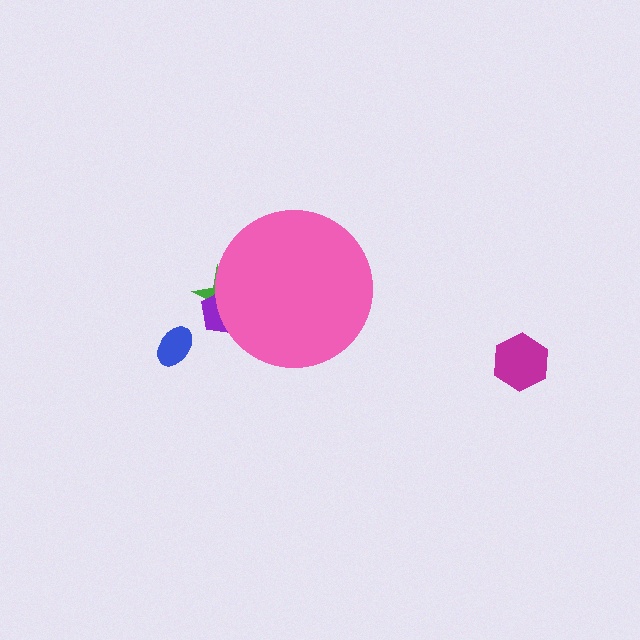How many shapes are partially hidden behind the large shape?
2 shapes are partially hidden.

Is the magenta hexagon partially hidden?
No, the magenta hexagon is fully visible.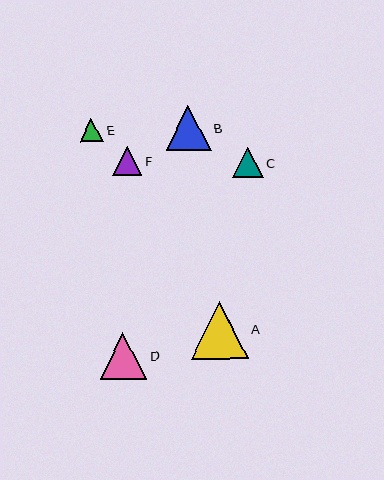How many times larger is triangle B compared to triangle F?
Triangle B is approximately 1.6 times the size of triangle F.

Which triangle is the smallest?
Triangle E is the smallest with a size of approximately 24 pixels.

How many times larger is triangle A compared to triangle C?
Triangle A is approximately 1.9 times the size of triangle C.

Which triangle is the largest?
Triangle A is the largest with a size of approximately 57 pixels.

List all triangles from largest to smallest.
From largest to smallest: A, D, B, C, F, E.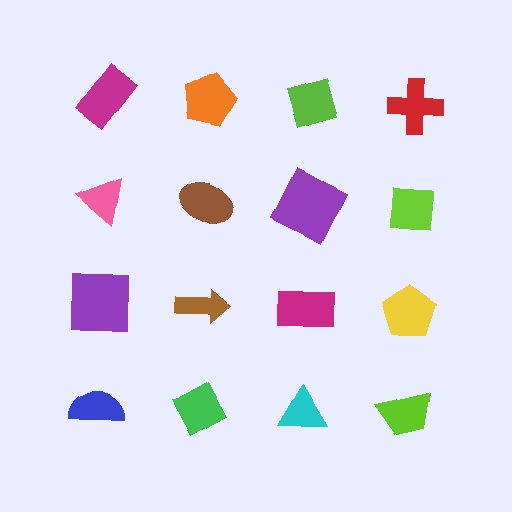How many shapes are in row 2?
4 shapes.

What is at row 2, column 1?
A pink triangle.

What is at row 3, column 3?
A magenta rectangle.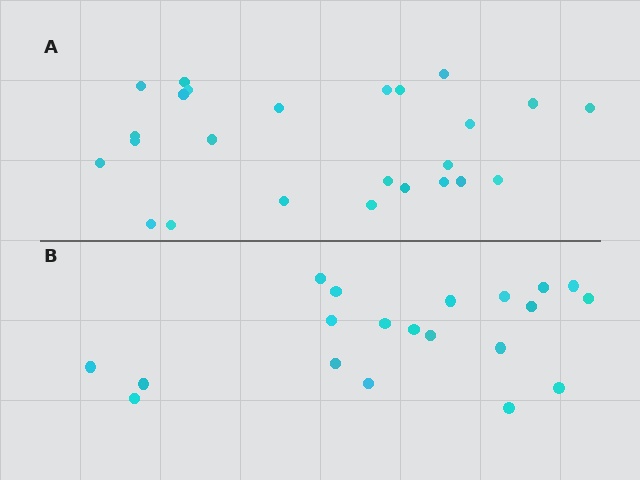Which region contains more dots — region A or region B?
Region A (the top region) has more dots.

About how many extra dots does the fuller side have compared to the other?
Region A has about 5 more dots than region B.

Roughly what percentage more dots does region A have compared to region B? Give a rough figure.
About 25% more.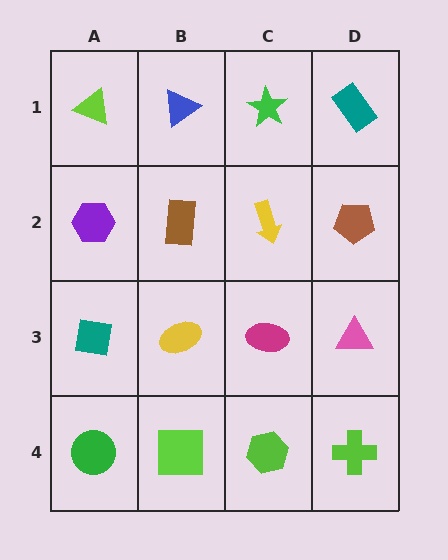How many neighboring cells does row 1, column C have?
3.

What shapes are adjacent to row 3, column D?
A brown pentagon (row 2, column D), a lime cross (row 4, column D), a magenta ellipse (row 3, column C).